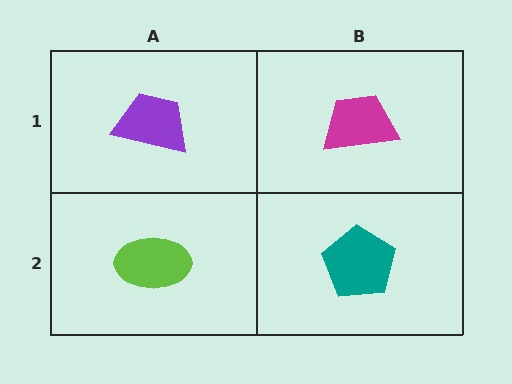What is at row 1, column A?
A purple trapezoid.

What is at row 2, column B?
A teal pentagon.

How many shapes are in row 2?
2 shapes.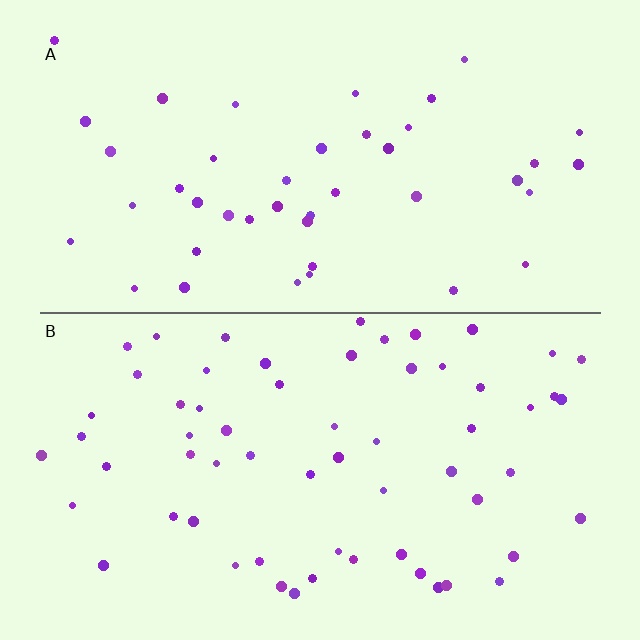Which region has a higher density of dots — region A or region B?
B (the bottom).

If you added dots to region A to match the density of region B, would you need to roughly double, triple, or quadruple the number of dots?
Approximately double.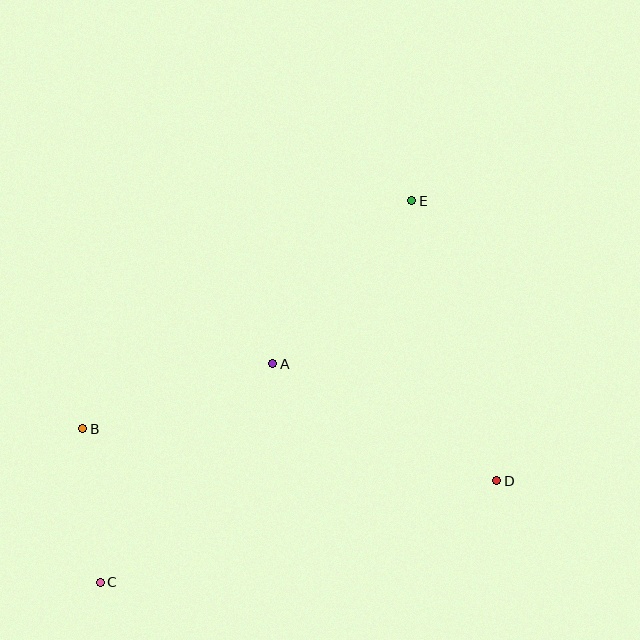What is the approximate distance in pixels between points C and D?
The distance between C and D is approximately 409 pixels.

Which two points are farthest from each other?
Points C and E are farthest from each other.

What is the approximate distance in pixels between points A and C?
The distance between A and C is approximately 279 pixels.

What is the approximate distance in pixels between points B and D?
The distance between B and D is approximately 417 pixels.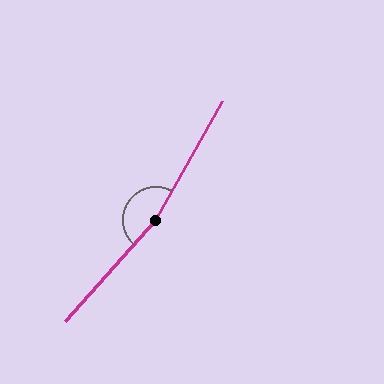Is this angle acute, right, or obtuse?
It is obtuse.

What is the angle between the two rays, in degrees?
Approximately 168 degrees.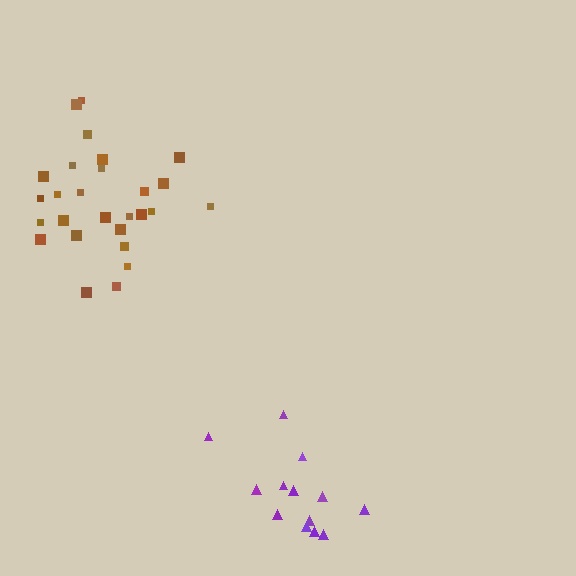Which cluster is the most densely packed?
Brown.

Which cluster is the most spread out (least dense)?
Purple.